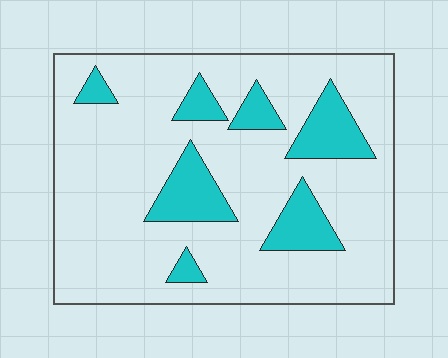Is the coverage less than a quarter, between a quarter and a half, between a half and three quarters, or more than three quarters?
Less than a quarter.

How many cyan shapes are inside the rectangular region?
7.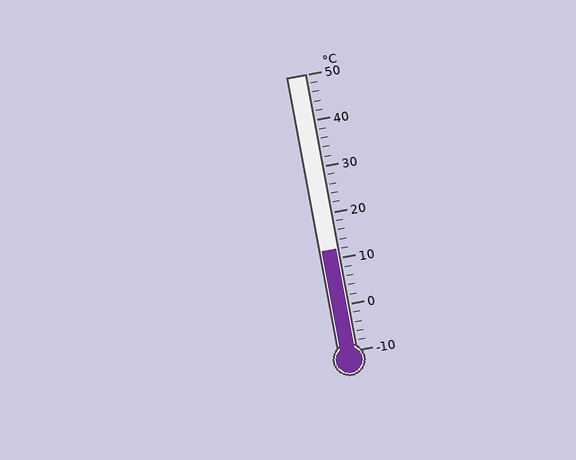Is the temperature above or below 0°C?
The temperature is above 0°C.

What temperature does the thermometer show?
The thermometer shows approximately 12°C.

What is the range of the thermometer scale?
The thermometer scale ranges from -10°C to 50°C.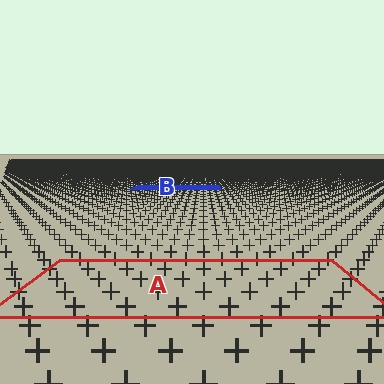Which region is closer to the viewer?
Region A is closer. The texture elements there are larger and more spread out.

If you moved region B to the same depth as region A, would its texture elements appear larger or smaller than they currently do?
They would appear larger. At a closer depth, the same texture elements are projected at a bigger on-screen size.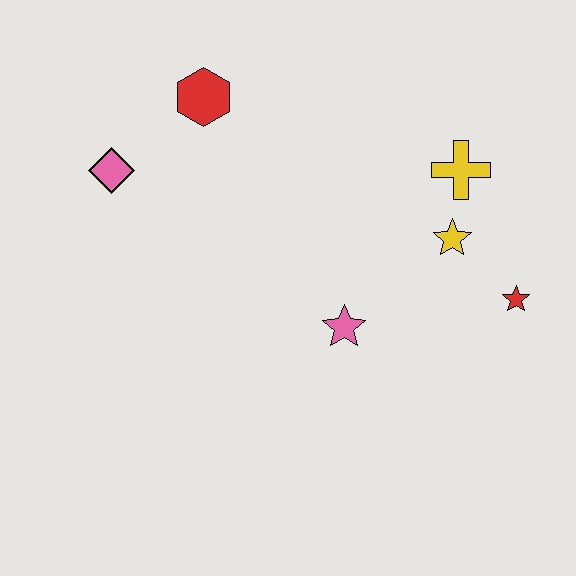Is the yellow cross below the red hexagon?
Yes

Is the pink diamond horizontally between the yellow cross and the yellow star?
No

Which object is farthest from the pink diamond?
The red star is farthest from the pink diamond.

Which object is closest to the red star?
The yellow star is closest to the red star.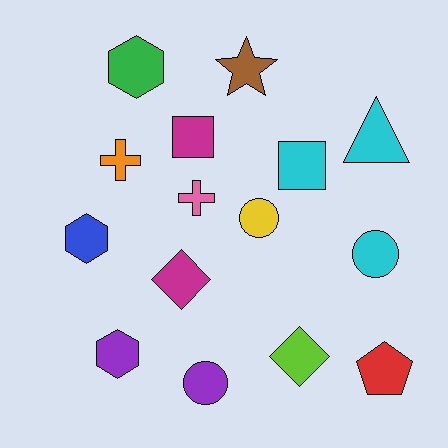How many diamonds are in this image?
There are 2 diamonds.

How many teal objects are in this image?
There are no teal objects.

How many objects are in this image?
There are 15 objects.